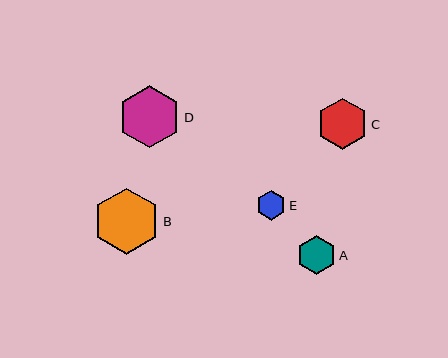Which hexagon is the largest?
Hexagon B is the largest with a size of approximately 66 pixels.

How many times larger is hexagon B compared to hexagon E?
Hexagon B is approximately 2.2 times the size of hexagon E.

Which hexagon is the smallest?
Hexagon E is the smallest with a size of approximately 30 pixels.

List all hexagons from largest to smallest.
From largest to smallest: B, D, C, A, E.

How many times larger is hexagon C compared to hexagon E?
Hexagon C is approximately 1.7 times the size of hexagon E.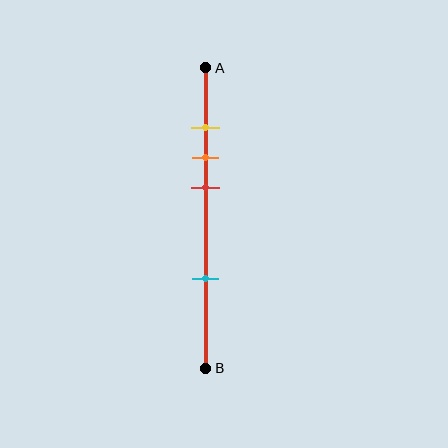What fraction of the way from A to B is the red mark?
The red mark is approximately 40% (0.4) of the way from A to B.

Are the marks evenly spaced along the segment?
No, the marks are not evenly spaced.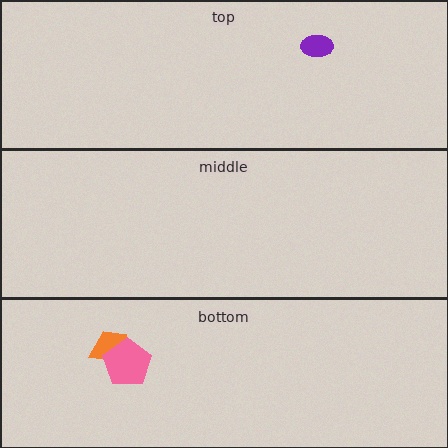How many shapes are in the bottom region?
2.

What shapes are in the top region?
The purple ellipse.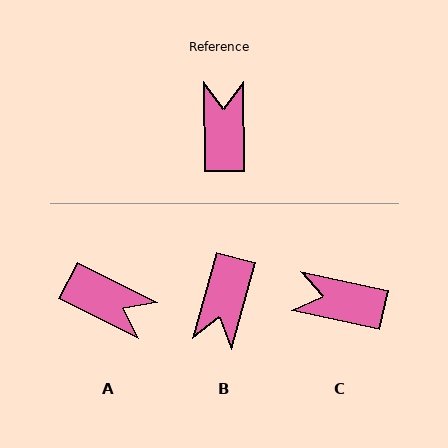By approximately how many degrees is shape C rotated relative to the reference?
Approximately 77 degrees counter-clockwise.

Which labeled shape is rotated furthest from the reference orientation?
B, about 164 degrees away.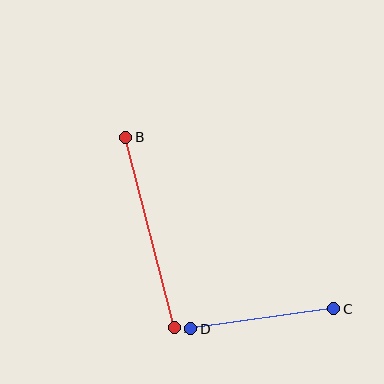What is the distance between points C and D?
The distance is approximately 144 pixels.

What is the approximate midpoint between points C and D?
The midpoint is at approximately (262, 319) pixels.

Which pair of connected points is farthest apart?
Points A and B are farthest apart.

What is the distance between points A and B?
The distance is approximately 197 pixels.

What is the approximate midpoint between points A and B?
The midpoint is at approximately (150, 232) pixels.